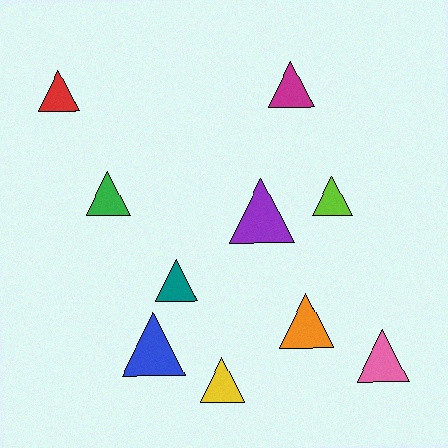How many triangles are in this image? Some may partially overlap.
There are 10 triangles.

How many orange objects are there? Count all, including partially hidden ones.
There is 1 orange object.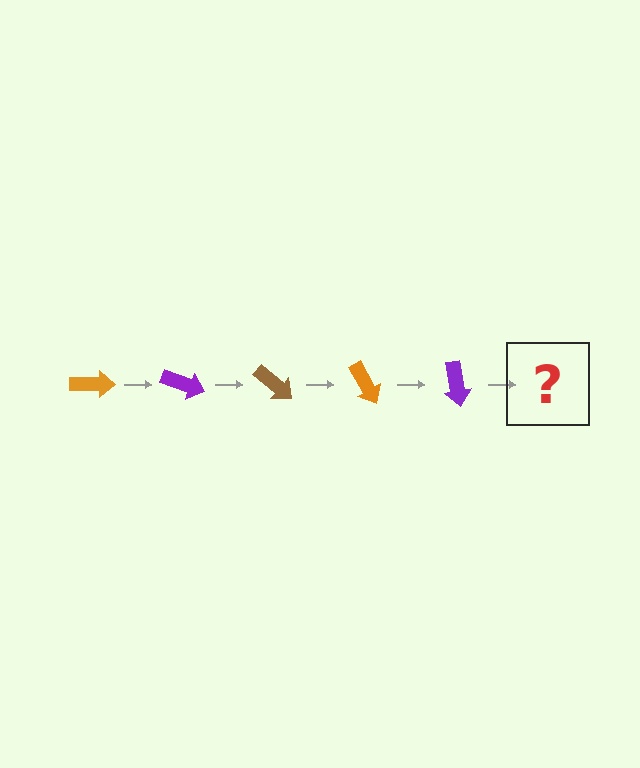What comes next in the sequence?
The next element should be a brown arrow, rotated 100 degrees from the start.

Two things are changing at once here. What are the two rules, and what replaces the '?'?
The two rules are that it rotates 20 degrees each step and the color cycles through orange, purple, and brown. The '?' should be a brown arrow, rotated 100 degrees from the start.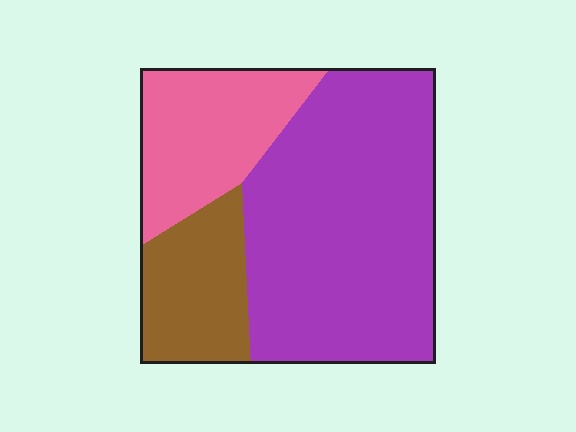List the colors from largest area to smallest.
From largest to smallest: purple, pink, brown.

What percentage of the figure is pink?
Pink takes up less than a quarter of the figure.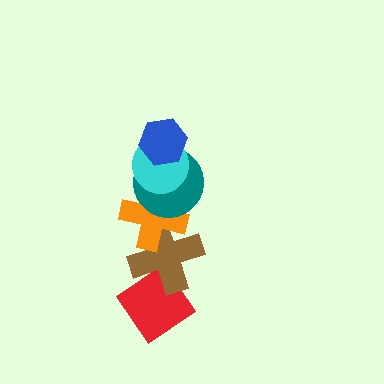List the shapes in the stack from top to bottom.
From top to bottom: the blue hexagon, the cyan circle, the teal circle, the orange cross, the brown cross, the red diamond.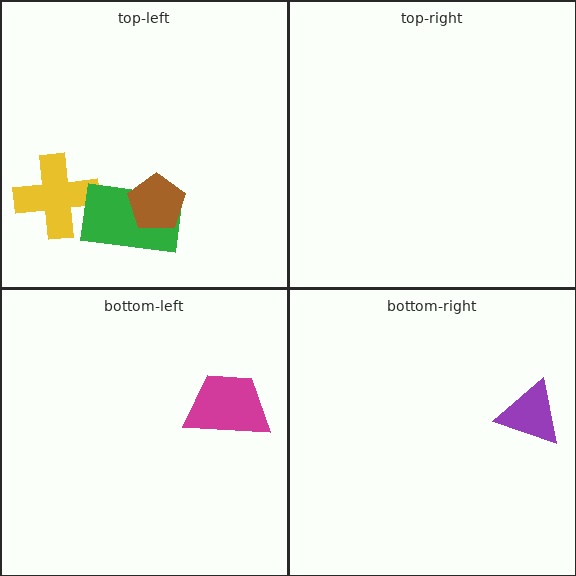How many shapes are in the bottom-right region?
1.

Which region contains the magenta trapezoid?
The bottom-left region.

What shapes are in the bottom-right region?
The purple triangle.